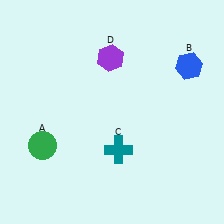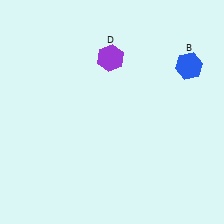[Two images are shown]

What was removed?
The teal cross (C), the green circle (A) were removed in Image 2.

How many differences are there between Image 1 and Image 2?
There are 2 differences between the two images.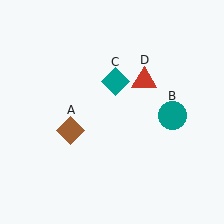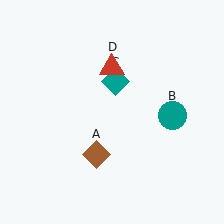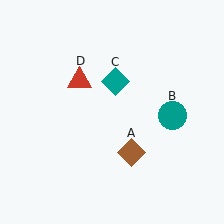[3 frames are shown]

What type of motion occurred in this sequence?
The brown diamond (object A), red triangle (object D) rotated counterclockwise around the center of the scene.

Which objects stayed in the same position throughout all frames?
Teal circle (object B) and teal diamond (object C) remained stationary.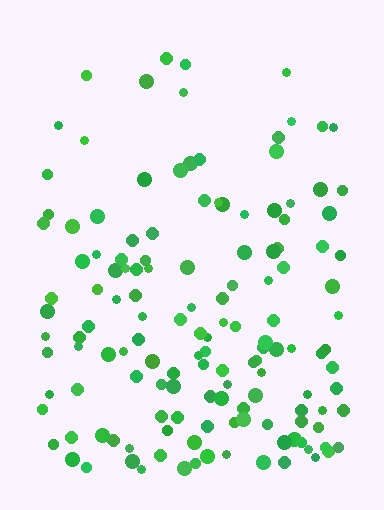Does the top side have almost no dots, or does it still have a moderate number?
Still a moderate number, just noticeably fewer than the bottom.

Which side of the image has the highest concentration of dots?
The bottom.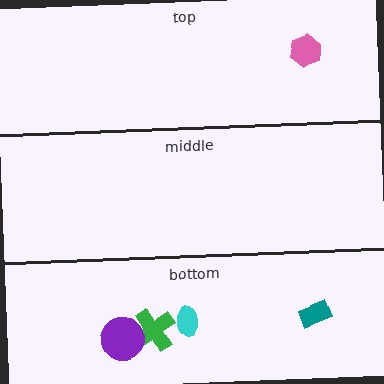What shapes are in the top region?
The pink hexagon.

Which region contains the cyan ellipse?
The bottom region.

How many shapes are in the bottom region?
4.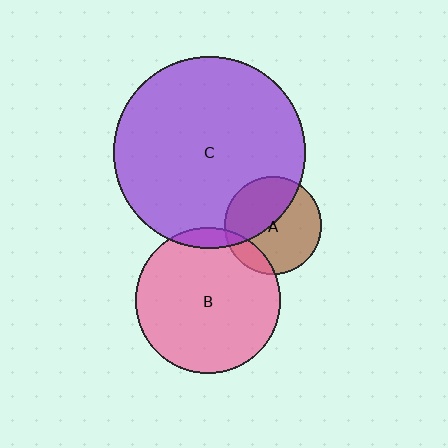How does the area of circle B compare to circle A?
Approximately 2.2 times.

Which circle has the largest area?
Circle C (purple).